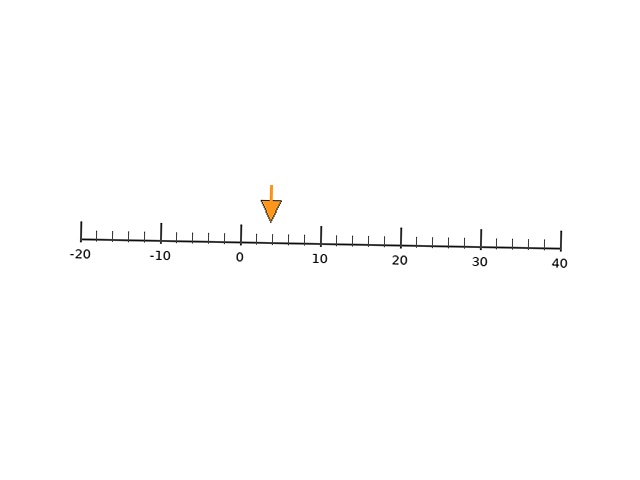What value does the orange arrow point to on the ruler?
The orange arrow points to approximately 4.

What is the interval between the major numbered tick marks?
The major tick marks are spaced 10 units apart.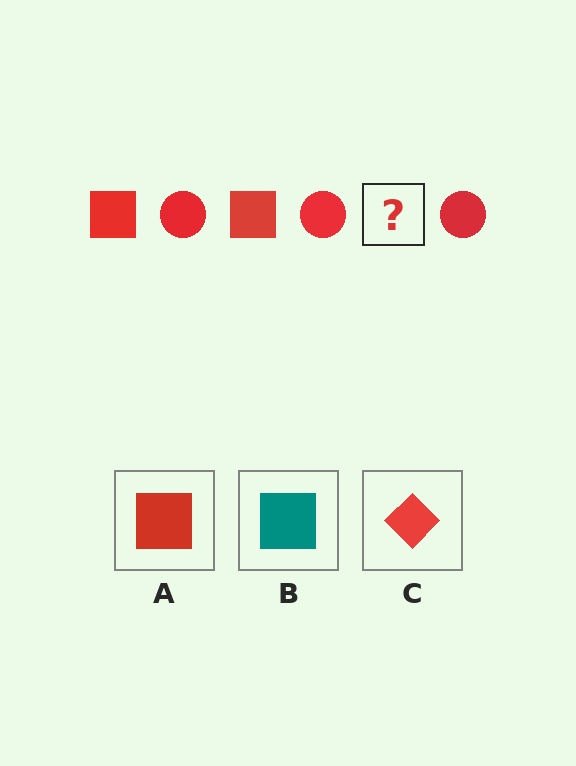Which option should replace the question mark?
Option A.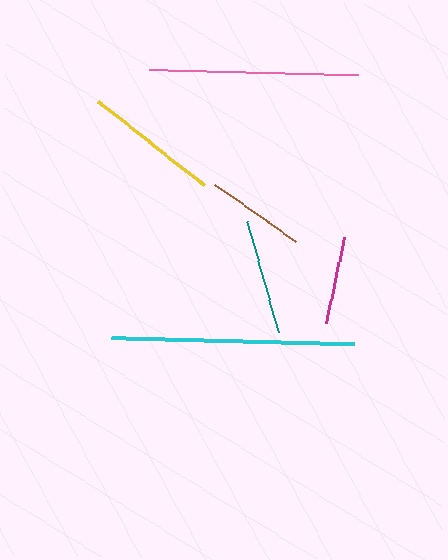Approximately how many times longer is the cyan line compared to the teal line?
The cyan line is approximately 2.1 times the length of the teal line.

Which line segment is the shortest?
The magenta line is the shortest at approximately 87 pixels.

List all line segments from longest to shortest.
From longest to shortest: cyan, pink, yellow, teal, brown, magenta.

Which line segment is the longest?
The cyan line is the longest at approximately 243 pixels.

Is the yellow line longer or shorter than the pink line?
The pink line is longer than the yellow line.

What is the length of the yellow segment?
The yellow segment is approximately 136 pixels long.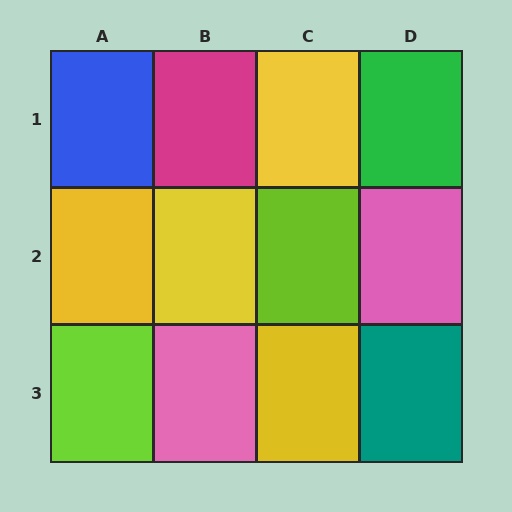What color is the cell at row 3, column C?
Yellow.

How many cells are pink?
2 cells are pink.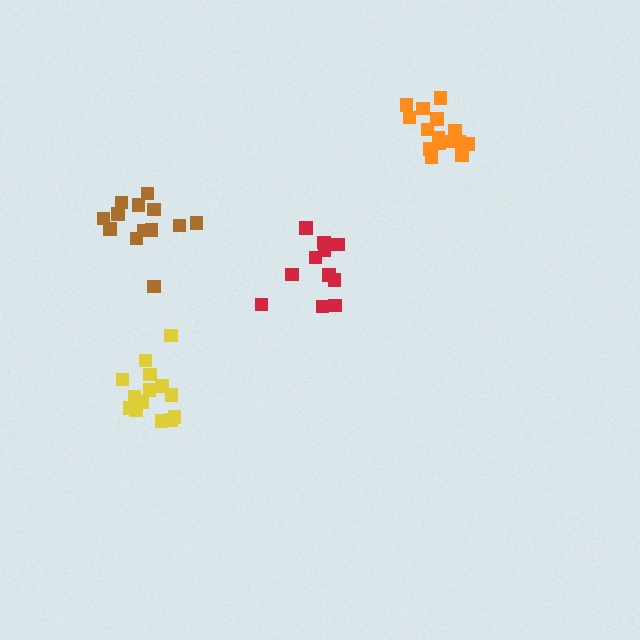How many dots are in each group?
Group 1: 12 dots, Group 2: 14 dots, Group 3: 15 dots, Group 4: 13 dots (54 total).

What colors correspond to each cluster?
The clusters are colored: red, yellow, orange, brown.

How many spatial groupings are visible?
There are 4 spatial groupings.